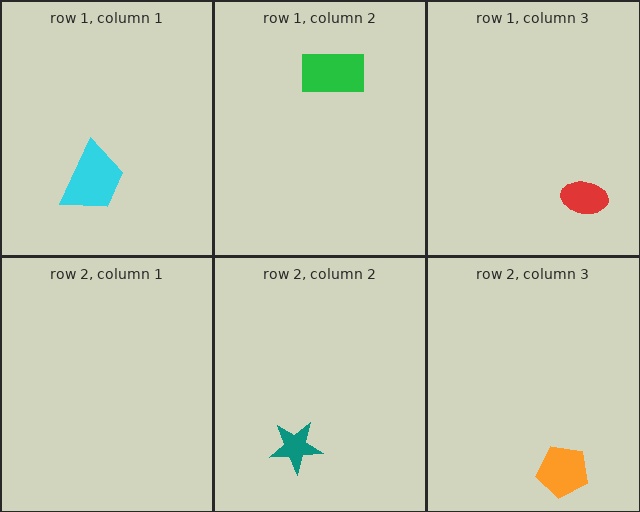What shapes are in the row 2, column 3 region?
The orange pentagon.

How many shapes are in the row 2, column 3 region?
1.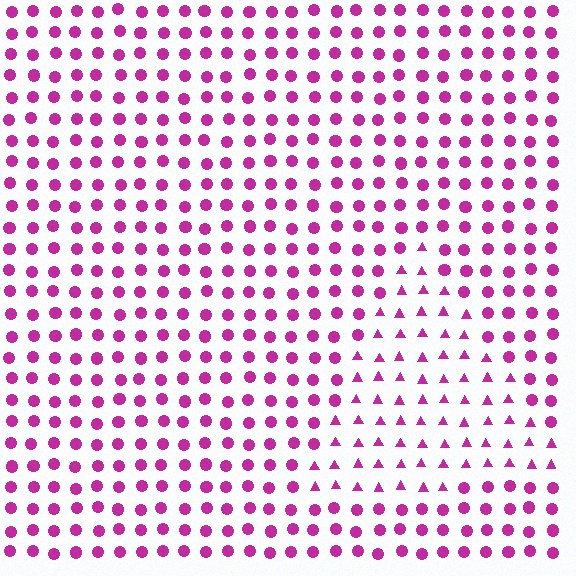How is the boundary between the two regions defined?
The boundary is defined by a change in element shape: triangles inside vs. circles outside. All elements share the same color and spacing.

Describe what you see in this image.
The image is filled with small magenta elements arranged in a uniform grid. A triangle-shaped region contains triangles, while the surrounding area contains circles. The boundary is defined purely by the change in element shape.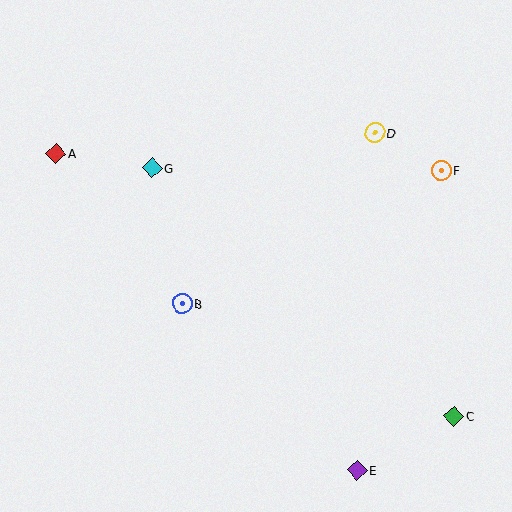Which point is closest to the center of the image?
Point B at (182, 304) is closest to the center.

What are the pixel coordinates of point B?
Point B is at (182, 304).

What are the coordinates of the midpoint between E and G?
The midpoint between E and G is at (255, 319).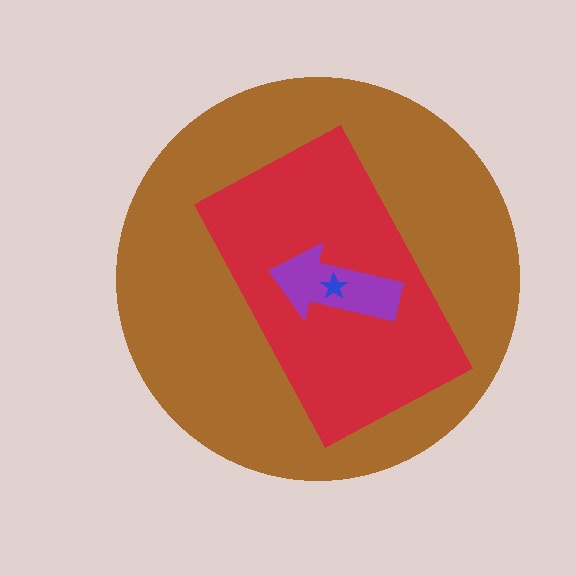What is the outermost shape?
The brown circle.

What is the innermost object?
The blue star.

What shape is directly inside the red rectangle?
The purple arrow.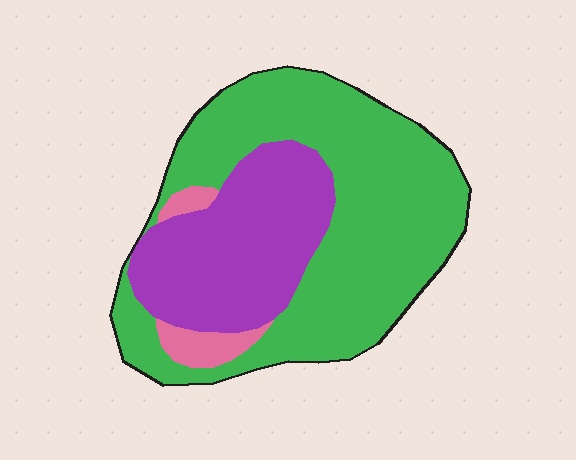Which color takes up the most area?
Green, at roughly 60%.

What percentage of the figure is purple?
Purple takes up between a quarter and a half of the figure.